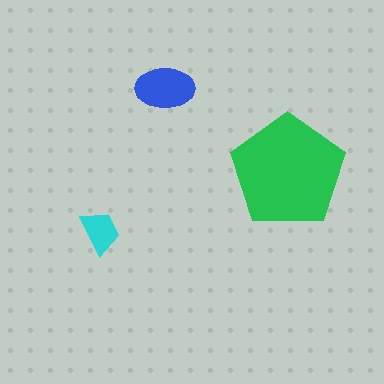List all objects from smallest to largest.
The cyan trapezoid, the blue ellipse, the green pentagon.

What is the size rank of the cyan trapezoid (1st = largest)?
3rd.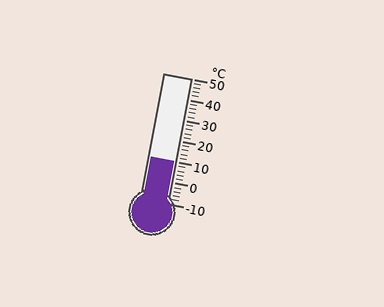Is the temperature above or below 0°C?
The temperature is above 0°C.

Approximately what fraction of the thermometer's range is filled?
The thermometer is filled to approximately 35% of its range.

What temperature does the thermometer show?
The thermometer shows approximately 10°C.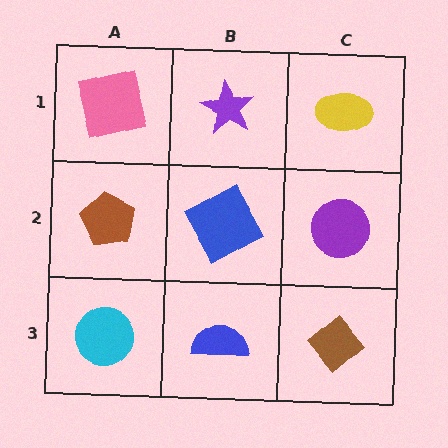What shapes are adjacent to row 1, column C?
A purple circle (row 2, column C), a purple star (row 1, column B).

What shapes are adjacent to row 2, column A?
A pink square (row 1, column A), a cyan circle (row 3, column A), a blue square (row 2, column B).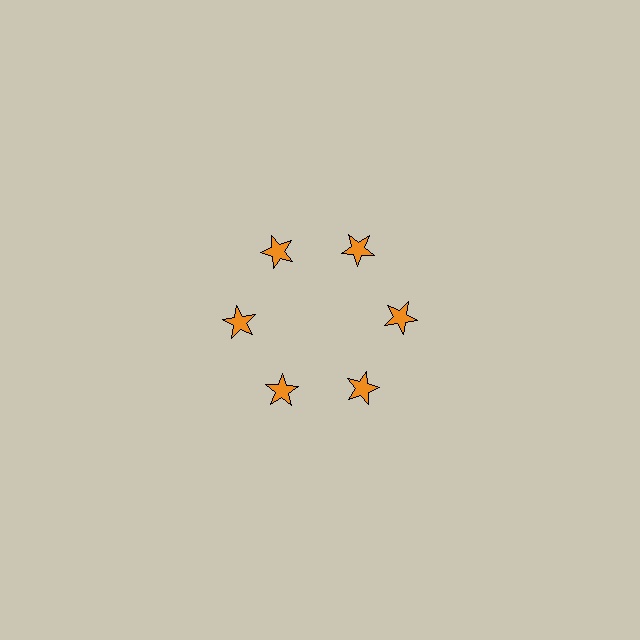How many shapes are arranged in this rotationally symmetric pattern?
There are 6 shapes, arranged in 6 groups of 1.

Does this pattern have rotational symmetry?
Yes, this pattern has 6-fold rotational symmetry. It looks the same after rotating 60 degrees around the center.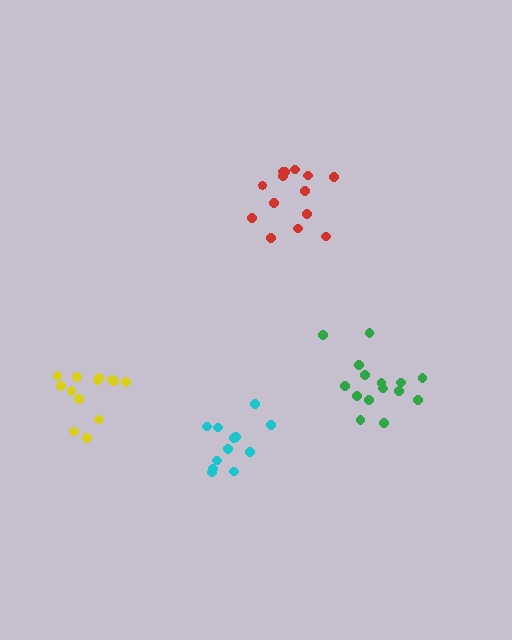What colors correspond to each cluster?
The clusters are colored: red, green, cyan, yellow.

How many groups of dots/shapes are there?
There are 4 groups.